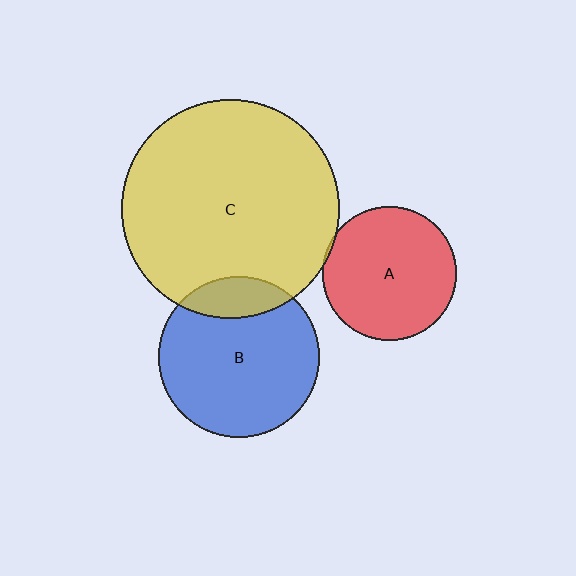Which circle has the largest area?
Circle C (yellow).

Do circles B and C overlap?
Yes.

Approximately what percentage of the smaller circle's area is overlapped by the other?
Approximately 15%.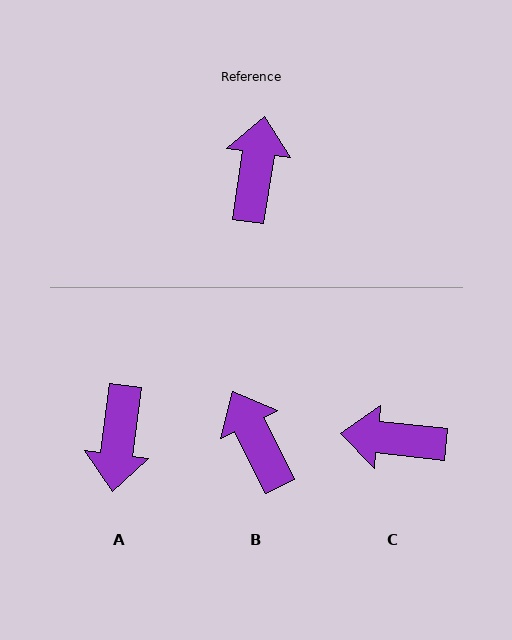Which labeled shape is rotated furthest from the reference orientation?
A, about 178 degrees away.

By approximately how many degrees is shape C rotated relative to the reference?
Approximately 93 degrees counter-clockwise.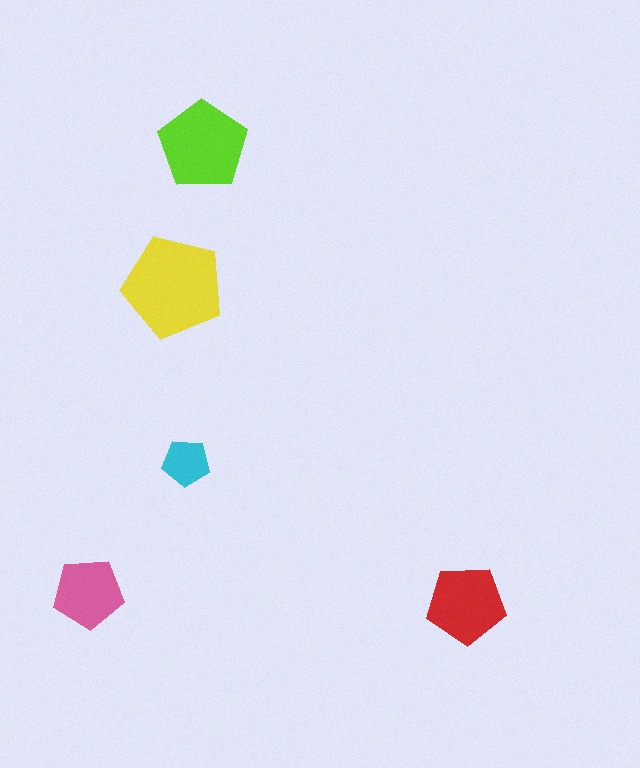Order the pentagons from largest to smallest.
the yellow one, the lime one, the red one, the pink one, the cyan one.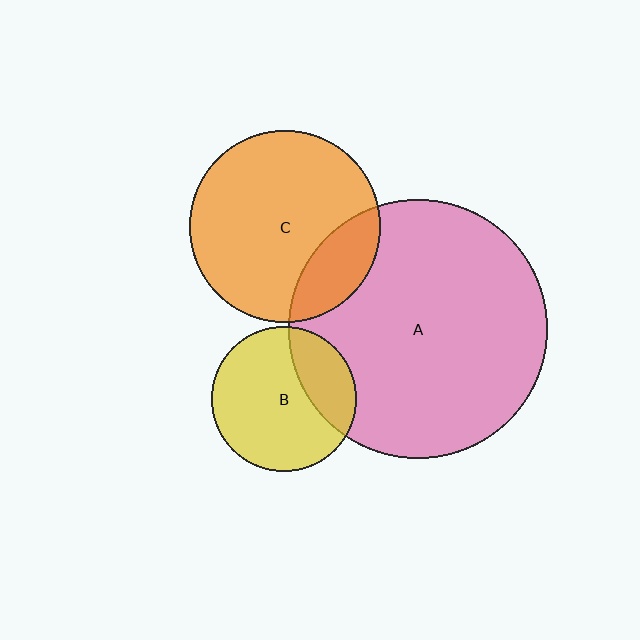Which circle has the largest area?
Circle A (pink).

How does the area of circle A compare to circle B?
Approximately 3.2 times.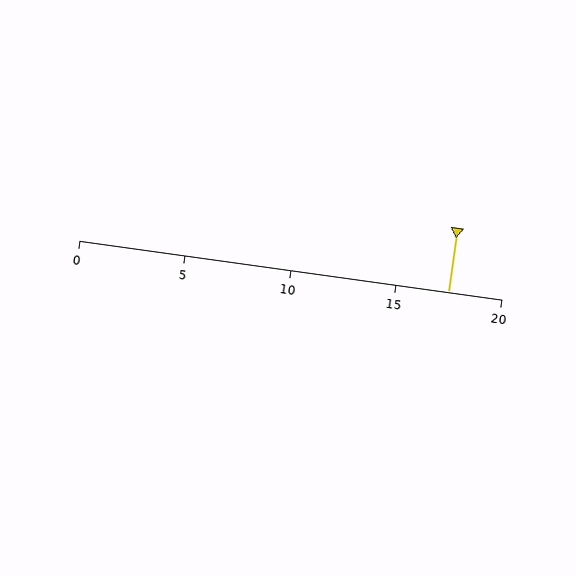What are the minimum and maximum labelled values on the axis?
The axis runs from 0 to 20.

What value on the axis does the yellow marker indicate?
The marker indicates approximately 17.5.